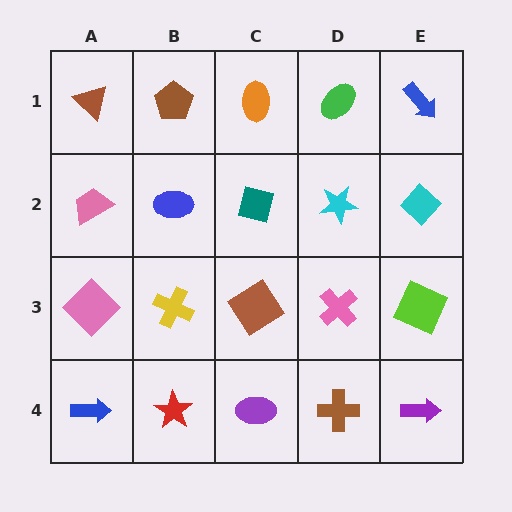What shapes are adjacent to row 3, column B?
A blue ellipse (row 2, column B), a red star (row 4, column B), a pink diamond (row 3, column A), a brown diamond (row 3, column C).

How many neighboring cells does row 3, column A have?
3.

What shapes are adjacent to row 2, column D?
A green ellipse (row 1, column D), a pink cross (row 3, column D), a teal square (row 2, column C), a cyan diamond (row 2, column E).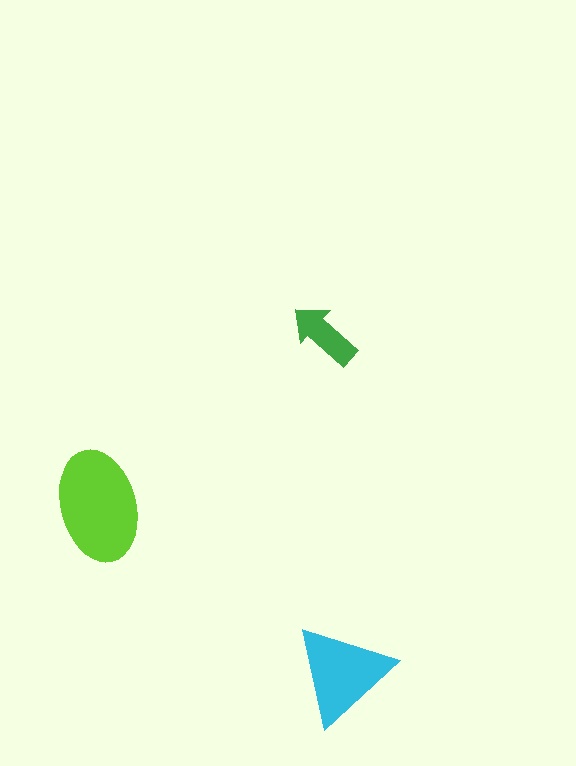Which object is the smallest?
The green arrow.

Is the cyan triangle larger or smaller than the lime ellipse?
Smaller.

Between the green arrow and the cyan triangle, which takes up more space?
The cyan triangle.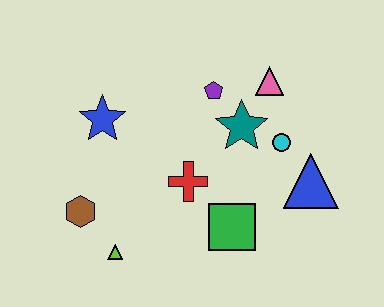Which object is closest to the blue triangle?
The cyan circle is closest to the blue triangle.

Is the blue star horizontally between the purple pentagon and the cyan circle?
No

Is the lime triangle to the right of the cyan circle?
No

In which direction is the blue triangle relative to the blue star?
The blue triangle is to the right of the blue star.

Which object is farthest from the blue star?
The blue triangle is farthest from the blue star.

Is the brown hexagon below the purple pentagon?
Yes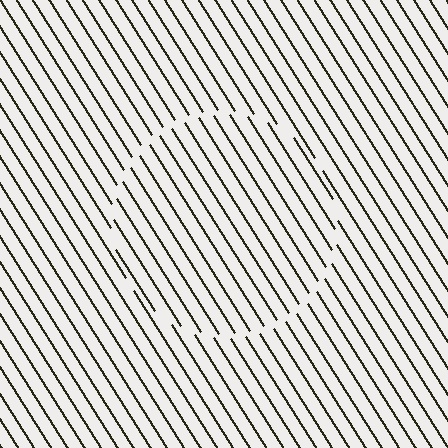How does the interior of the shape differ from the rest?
The interior of the shape contains the same grating, shifted by half a period — the contour is defined by the phase discontinuity where line-ends from the inner and outer gratings abut.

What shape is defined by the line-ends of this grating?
An illusory circle. The interior of the shape contains the same grating, shifted by half a period — the contour is defined by the phase discontinuity where line-ends from the inner and outer gratings abut.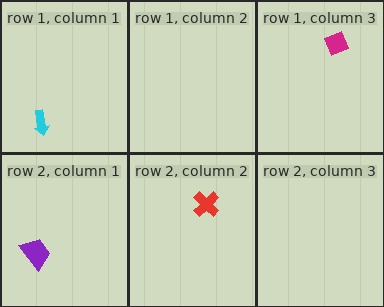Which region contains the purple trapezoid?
The row 2, column 1 region.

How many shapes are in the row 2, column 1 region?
1.